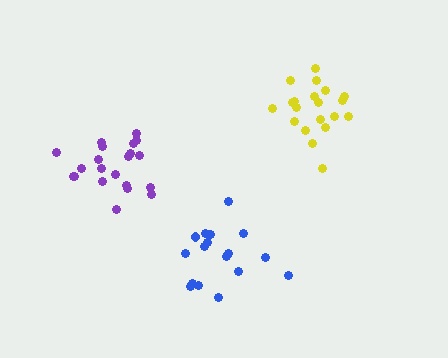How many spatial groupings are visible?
There are 3 spatial groupings.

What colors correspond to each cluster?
The clusters are colored: yellow, purple, blue.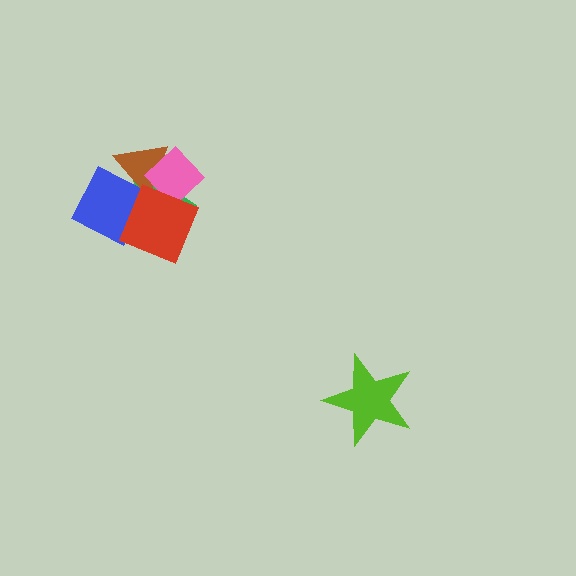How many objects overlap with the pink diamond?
3 objects overlap with the pink diamond.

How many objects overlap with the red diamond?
4 objects overlap with the red diamond.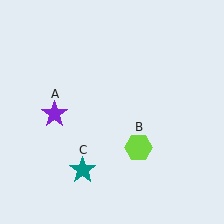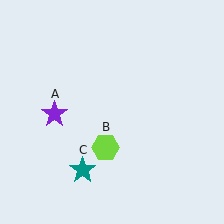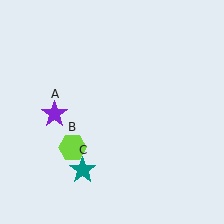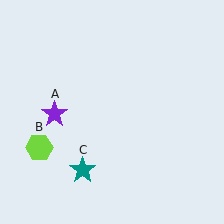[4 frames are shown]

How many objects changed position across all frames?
1 object changed position: lime hexagon (object B).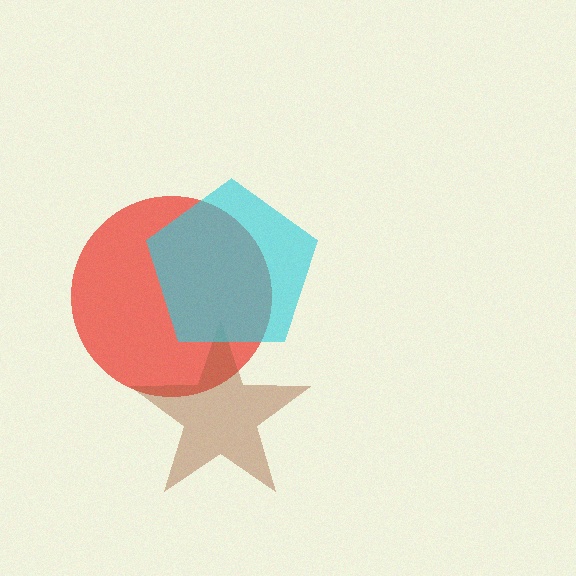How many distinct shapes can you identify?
There are 3 distinct shapes: a red circle, a brown star, a cyan pentagon.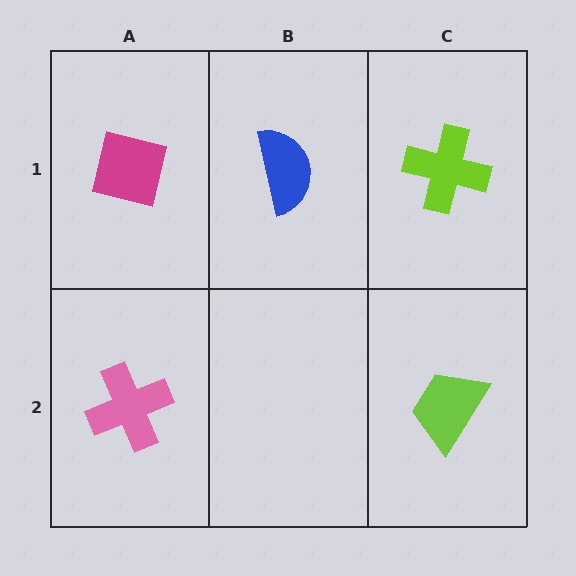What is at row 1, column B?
A blue semicircle.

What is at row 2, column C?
A lime trapezoid.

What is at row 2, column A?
A pink cross.